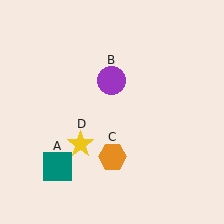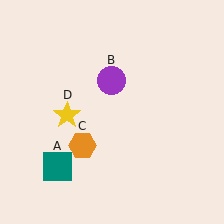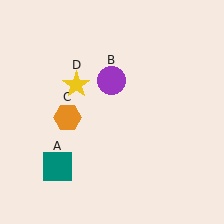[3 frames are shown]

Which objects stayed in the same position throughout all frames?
Teal square (object A) and purple circle (object B) remained stationary.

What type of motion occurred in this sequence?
The orange hexagon (object C), yellow star (object D) rotated clockwise around the center of the scene.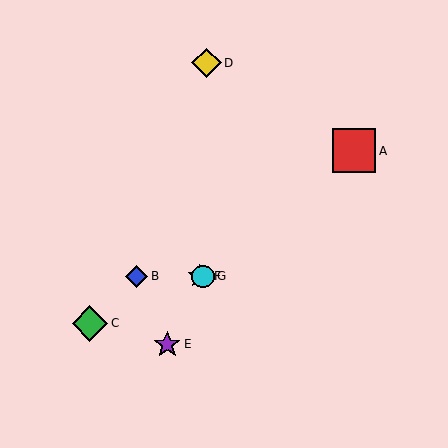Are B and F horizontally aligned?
Yes, both are at y≈276.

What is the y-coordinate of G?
Object G is at y≈276.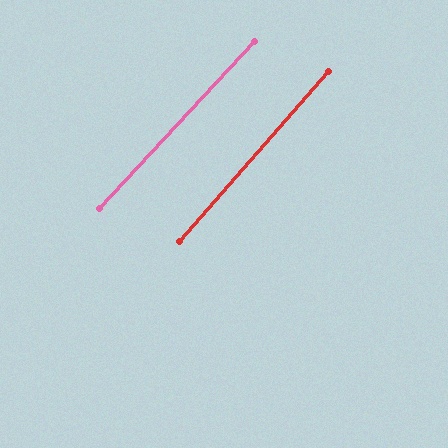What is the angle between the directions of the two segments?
Approximately 2 degrees.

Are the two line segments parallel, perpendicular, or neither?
Parallel — their directions differ by only 1.5°.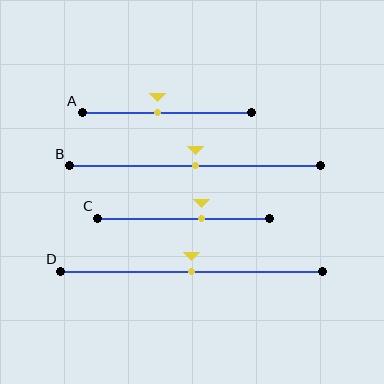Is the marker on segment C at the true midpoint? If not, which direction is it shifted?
No, the marker on segment C is shifted to the right by about 10% of the segment length.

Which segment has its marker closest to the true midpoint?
Segment B has its marker closest to the true midpoint.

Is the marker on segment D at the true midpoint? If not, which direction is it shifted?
Yes, the marker on segment D is at the true midpoint.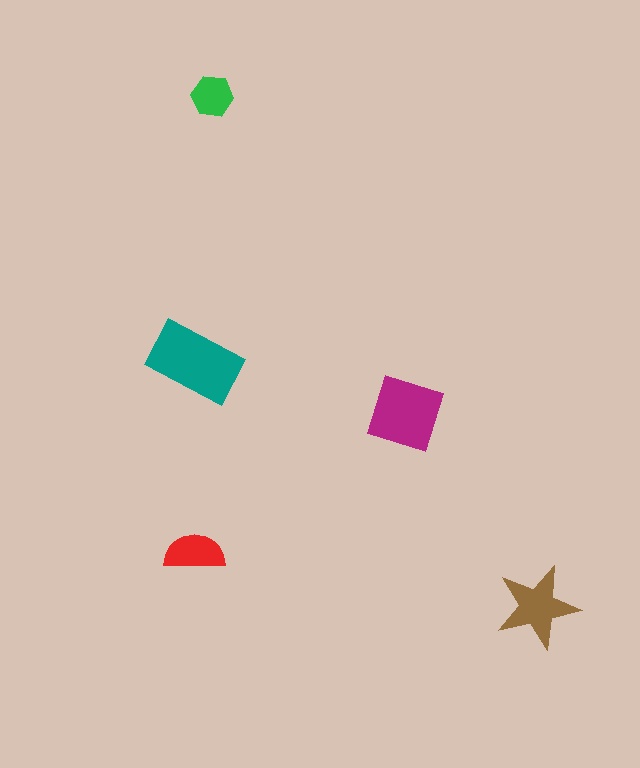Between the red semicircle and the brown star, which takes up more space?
The brown star.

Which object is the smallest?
The green hexagon.